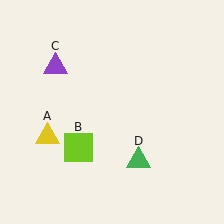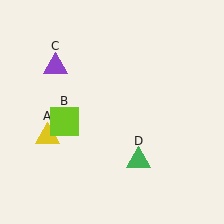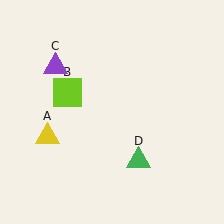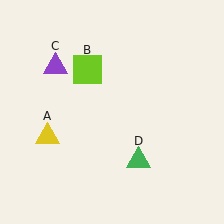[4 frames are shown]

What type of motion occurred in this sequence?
The lime square (object B) rotated clockwise around the center of the scene.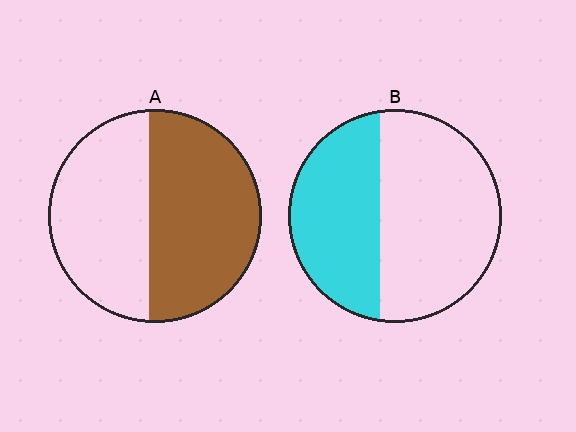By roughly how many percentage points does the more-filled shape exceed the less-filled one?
By roughly 10 percentage points (A over B).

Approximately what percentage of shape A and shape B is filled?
A is approximately 55% and B is approximately 40%.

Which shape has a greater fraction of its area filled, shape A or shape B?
Shape A.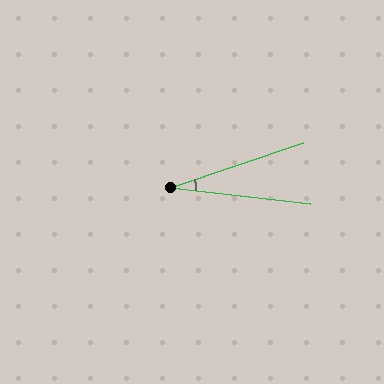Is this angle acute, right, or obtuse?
It is acute.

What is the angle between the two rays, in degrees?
Approximately 26 degrees.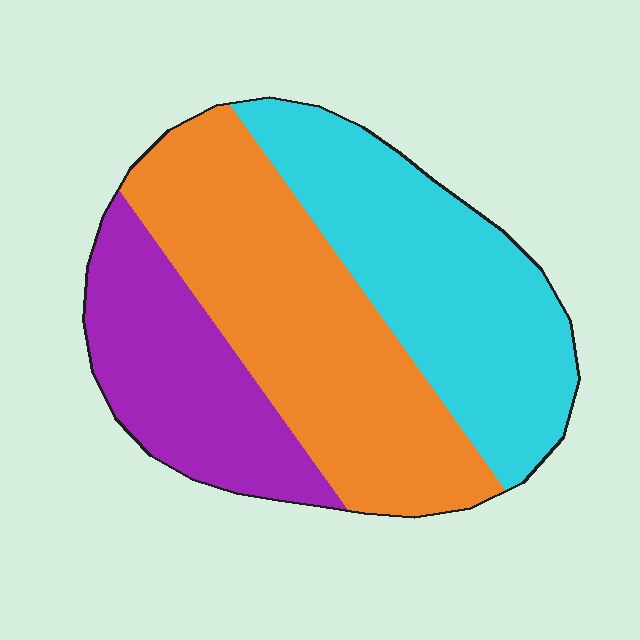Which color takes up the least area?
Purple, at roughly 25%.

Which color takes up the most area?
Orange, at roughly 40%.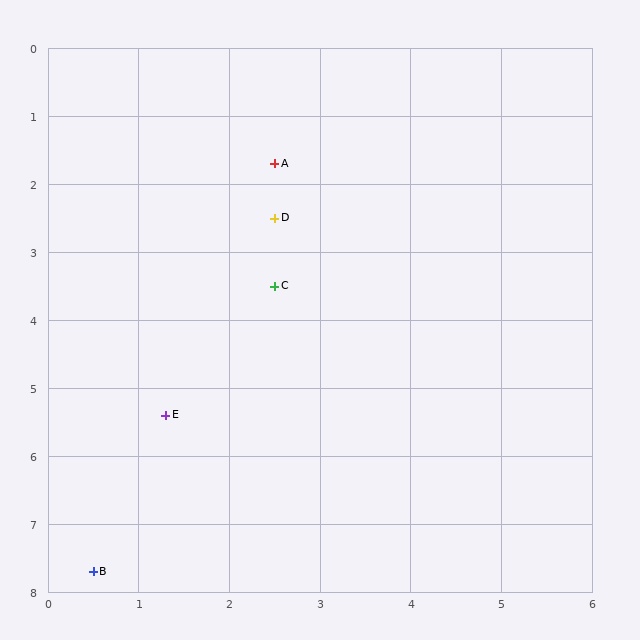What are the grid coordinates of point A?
Point A is at approximately (2.5, 1.7).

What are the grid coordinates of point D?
Point D is at approximately (2.5, 2.5).